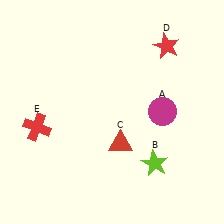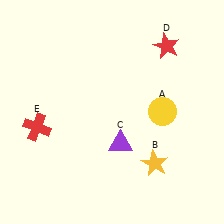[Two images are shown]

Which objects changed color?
A changed from magenta to yellow. B changed from lime to yellow. C changed from red to purple.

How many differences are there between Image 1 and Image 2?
There are 3 differences between the two images.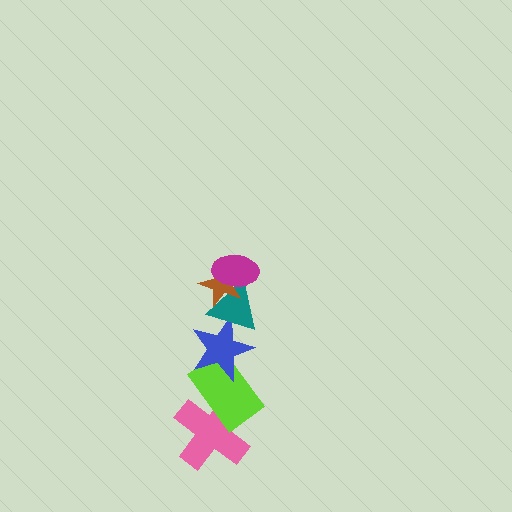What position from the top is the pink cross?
The pink cross is 6th from the top.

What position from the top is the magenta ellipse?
The magenta ellipse is 1st from the top.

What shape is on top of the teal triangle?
The brown star is on top of the teal triangle.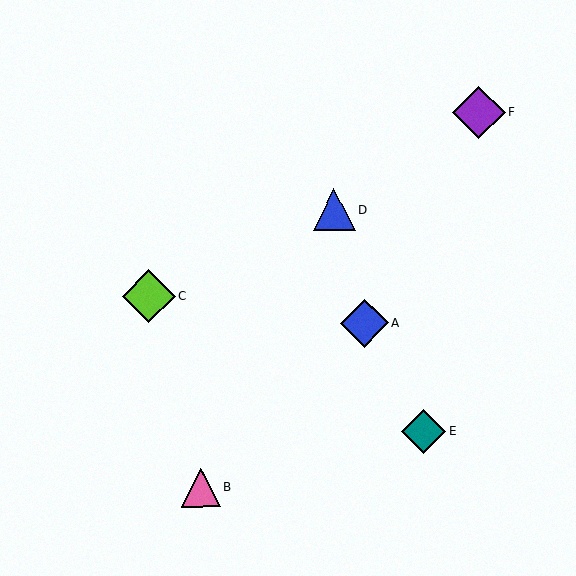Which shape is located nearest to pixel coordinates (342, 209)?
The blue triangle (labeled D) at (334, 209) is nearest to that location.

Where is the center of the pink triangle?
The center of the pink triangle is at (201, 488).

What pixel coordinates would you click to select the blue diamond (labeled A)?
Click at (365, 323) to select the blue diamond A.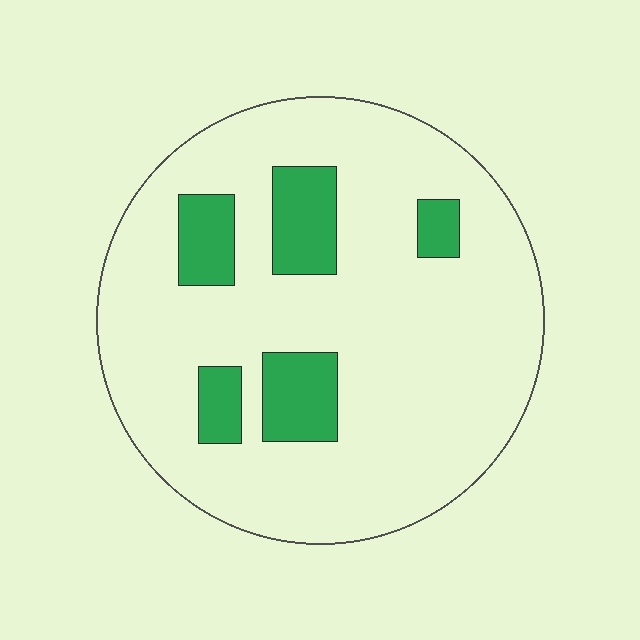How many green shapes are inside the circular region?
5.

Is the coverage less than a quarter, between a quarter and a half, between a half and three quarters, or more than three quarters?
Less than a quarter.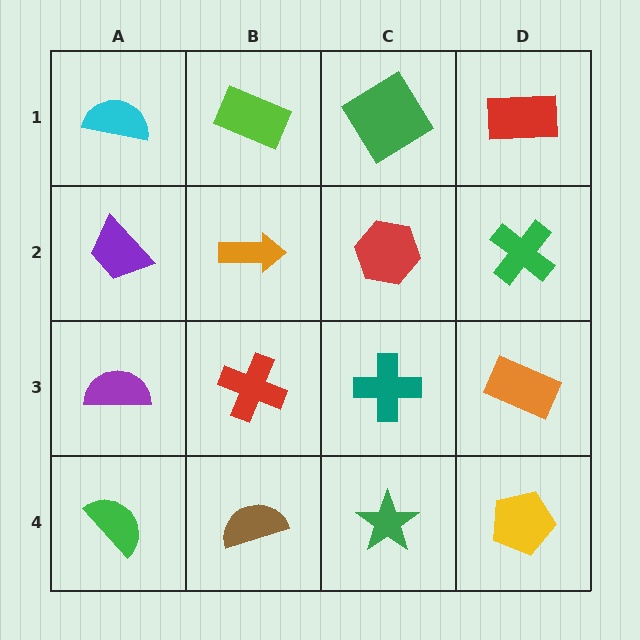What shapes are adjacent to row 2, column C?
A green diamond (row 1, column C), a teal cross (row 3, column C), an orange arrow (row 2, column B), a green cross (row 2, column D).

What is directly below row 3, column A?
A green semicircle.